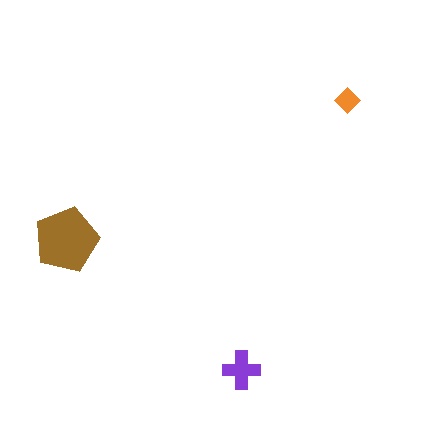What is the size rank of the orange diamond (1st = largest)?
3rd.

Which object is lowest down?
The purple cross is bottommost.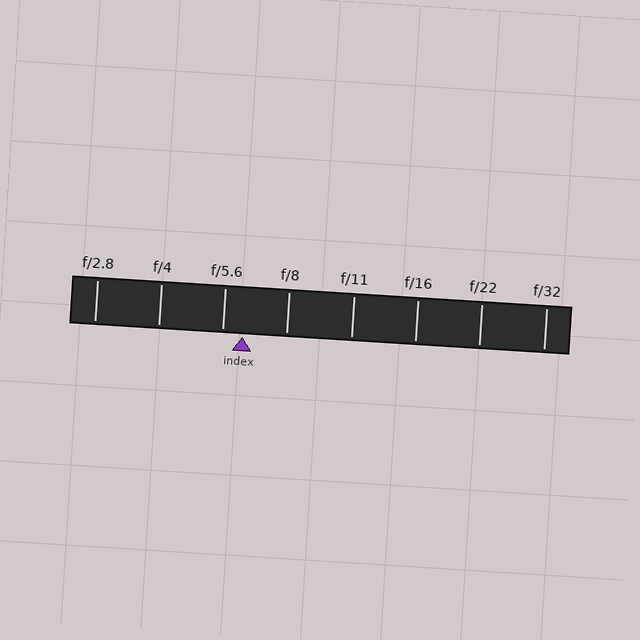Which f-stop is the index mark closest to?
The index mark is closest to f/5.6.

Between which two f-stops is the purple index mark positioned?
The index mark is between f/5.6 and f/8.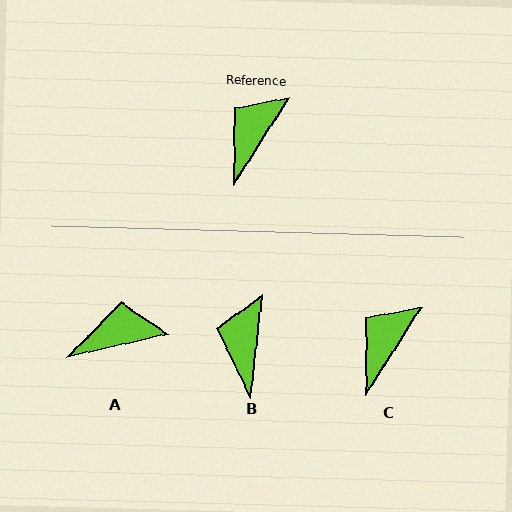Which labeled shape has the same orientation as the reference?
C.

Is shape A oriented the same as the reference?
No, it is off by about 44 degrees.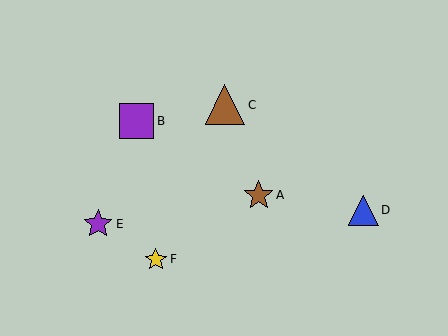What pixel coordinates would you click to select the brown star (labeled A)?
Click at (259, 195) to select the brown star A.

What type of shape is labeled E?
Shape E is a purple star.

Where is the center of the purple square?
The center of the purple square is at (137, 121).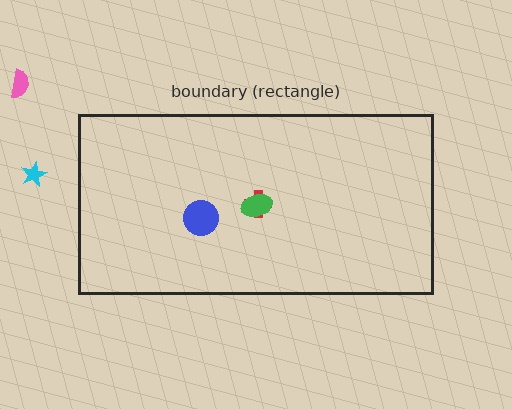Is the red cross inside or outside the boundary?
Inside.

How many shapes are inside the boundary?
3 inside, 2 outside.